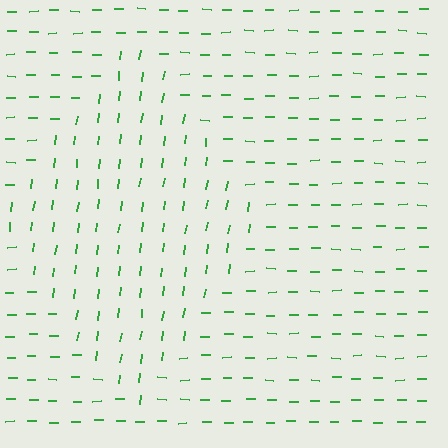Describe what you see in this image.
The image is filled with small green line segments. A diamond region in the image has lines oriented differently from the surrounding lines, creating a visible texture boundary.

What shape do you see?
I see a diamond.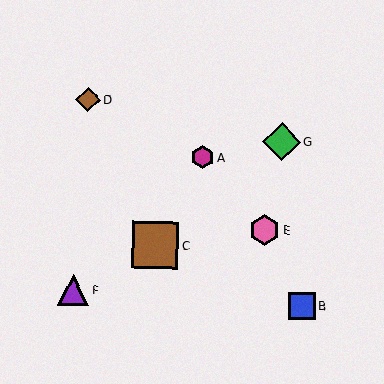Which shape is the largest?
The brown square (labeled C) is the largest.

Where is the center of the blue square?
The center of the blue square is at (302, 306).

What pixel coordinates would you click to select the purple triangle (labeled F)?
Click at (73, 290) to select the purple triangle F.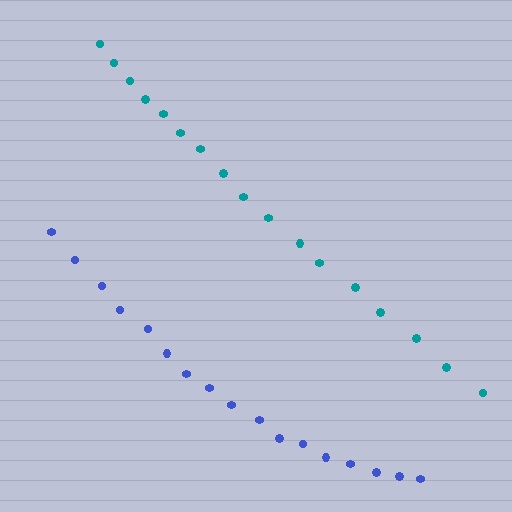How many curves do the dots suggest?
There are 2 distinct paths.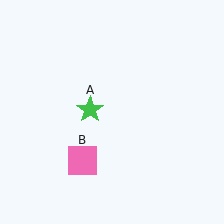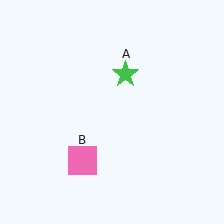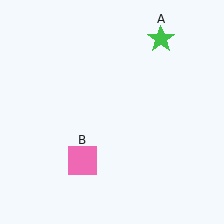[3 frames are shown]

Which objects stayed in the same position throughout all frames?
Pink square (object B) remained stationary.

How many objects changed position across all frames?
1 object changed position: green star (object A).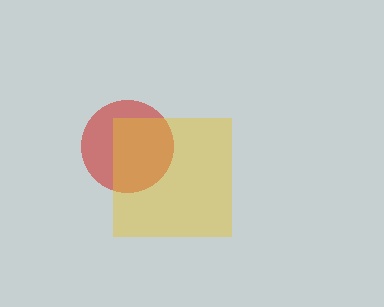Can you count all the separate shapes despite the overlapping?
Yes, there are 2 separate shapes.